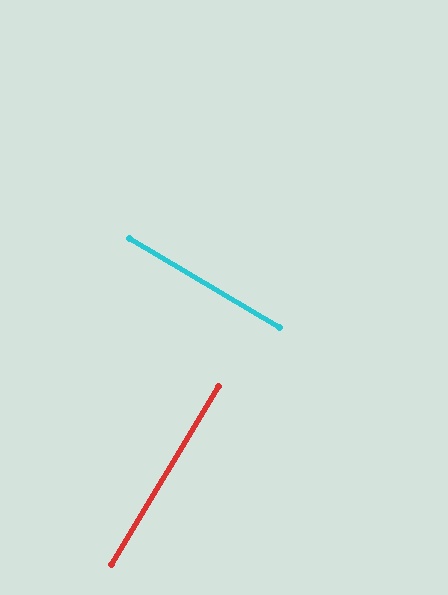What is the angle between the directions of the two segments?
Approximately 90 degrees.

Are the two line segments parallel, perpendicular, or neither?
Perpendicular — they meet at approximately 90°.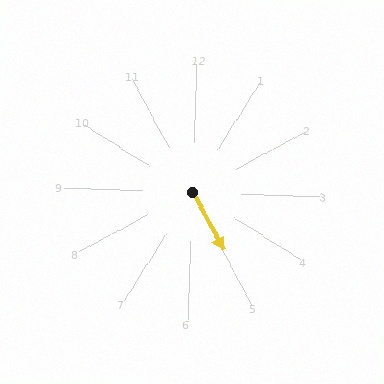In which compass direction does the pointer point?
Southeast.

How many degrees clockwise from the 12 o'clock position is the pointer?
Approximately 149 degrees.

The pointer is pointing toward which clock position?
Roughly 5 o'clock.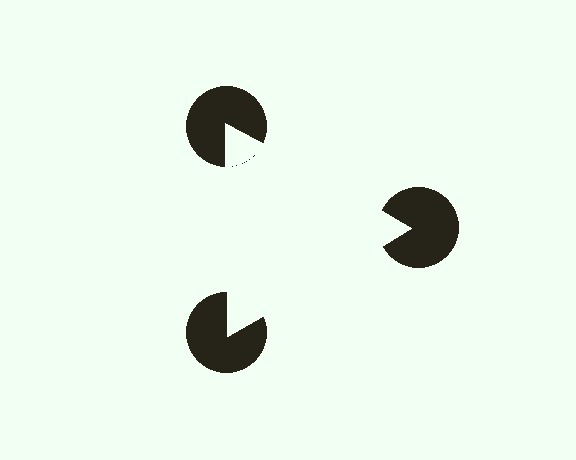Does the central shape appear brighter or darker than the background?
It typically appears slightly brighter than the background, even though no actual brightness change is drawn.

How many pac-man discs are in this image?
There are 3 — one at each vertex of the illusory triangle.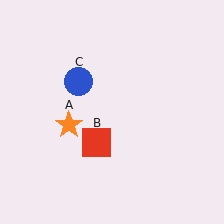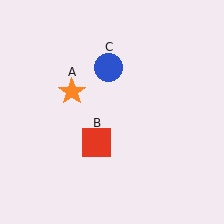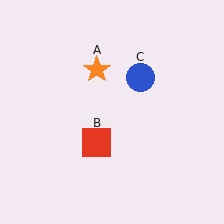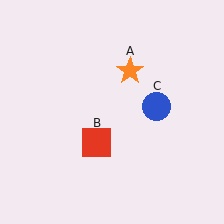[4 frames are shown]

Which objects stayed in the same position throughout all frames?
Red square (object B) remained stationary.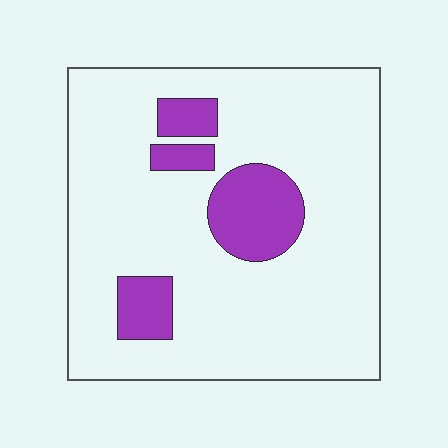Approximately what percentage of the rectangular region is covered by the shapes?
Approximately 15%.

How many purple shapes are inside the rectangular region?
4.